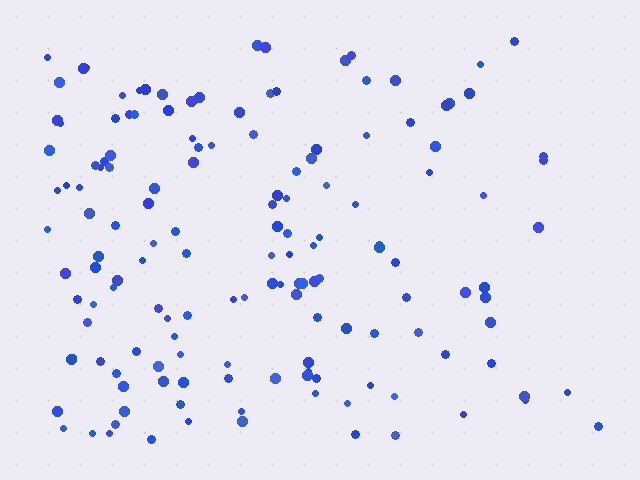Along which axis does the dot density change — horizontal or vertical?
Horizontal.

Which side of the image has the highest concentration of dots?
The left.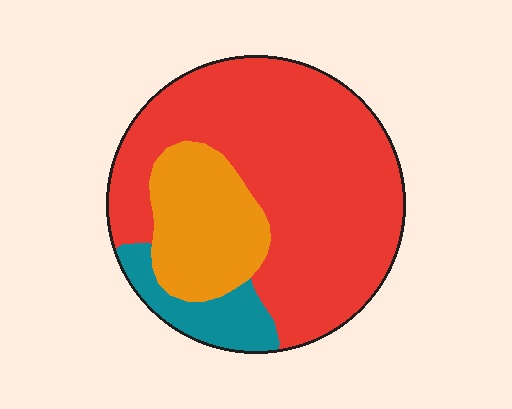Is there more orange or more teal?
Orange.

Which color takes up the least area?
Teal, at roughly 10%.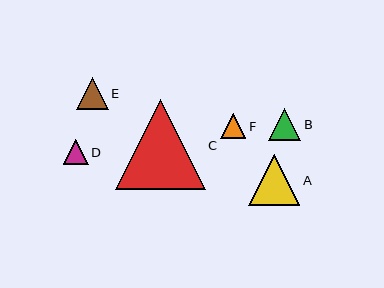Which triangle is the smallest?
Triangle D is the smallest with a size of approximately 25 pixels.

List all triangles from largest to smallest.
From largest to smallest: C, A, B, E, F, D.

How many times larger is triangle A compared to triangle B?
Triangle A is approximately 1.6 times the size of triangle B.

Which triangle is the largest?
Triangle C is the largest with a size of approximately 90 pixels.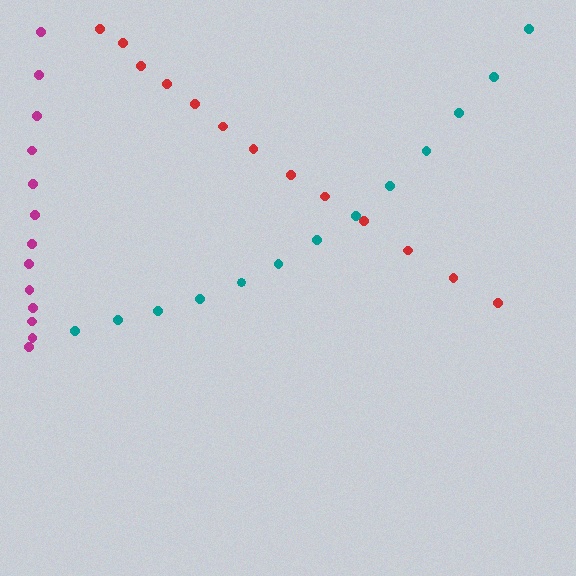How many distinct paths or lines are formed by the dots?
There are 3 distinct paths.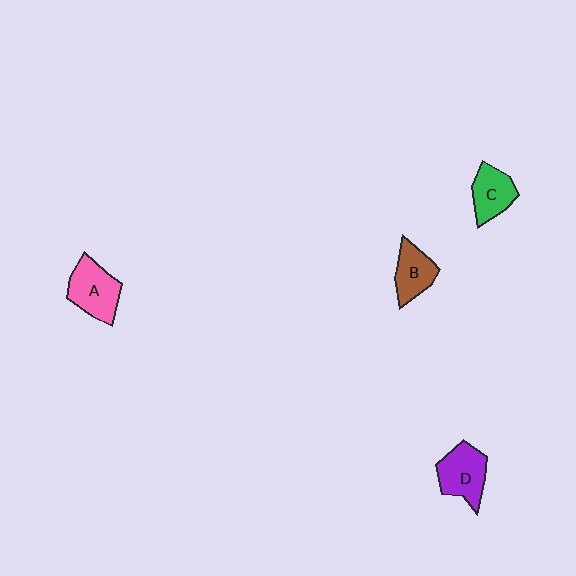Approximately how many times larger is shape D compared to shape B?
Approximately 1.3 times.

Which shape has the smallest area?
Shape B (brown).